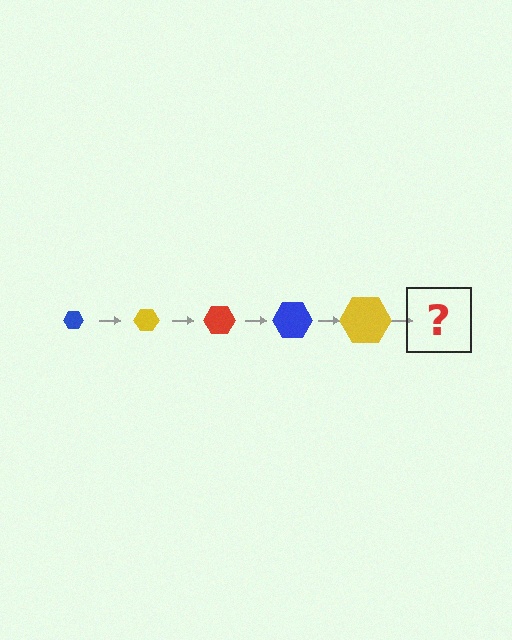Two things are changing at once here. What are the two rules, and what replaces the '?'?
The two rules are that the hexagon grows larger each step and the color cycles through blue, yellow, and red. The '?' should be a red hexagon, larger than the previous one.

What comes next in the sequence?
The next element should be a red hexagon, larger than the previous one.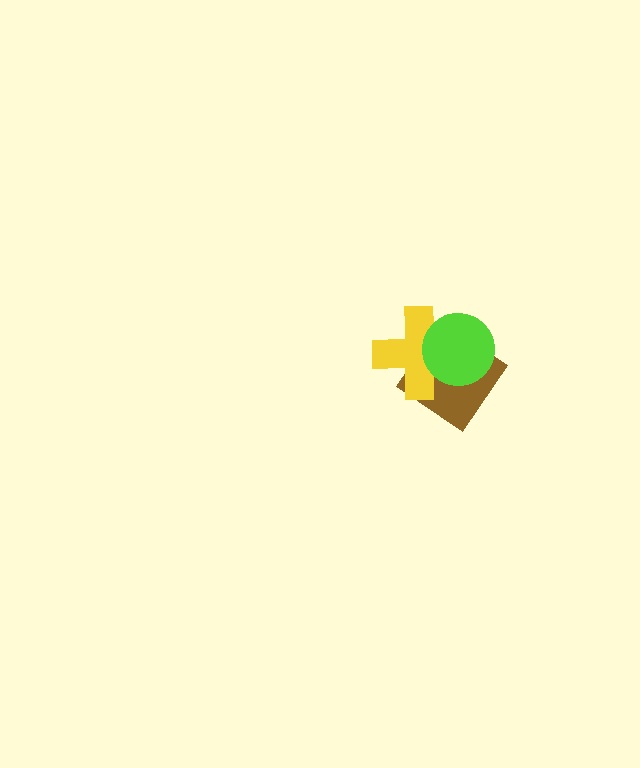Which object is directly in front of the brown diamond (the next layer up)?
The yellow cross is directly in front of the brown diamond.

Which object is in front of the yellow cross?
The lime circle is in front of the yellow cross.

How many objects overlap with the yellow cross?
2 objects overlap with the yellow cross.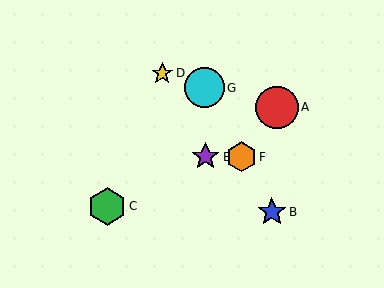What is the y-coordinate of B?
Object B is at y≈212.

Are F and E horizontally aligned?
Yes, both are at y≈157.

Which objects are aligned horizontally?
Objects E, F are aligned horizontally.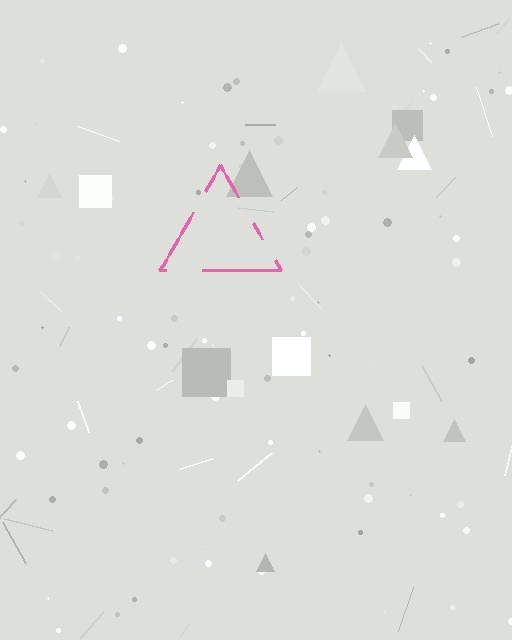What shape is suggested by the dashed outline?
The dashed outline suggests a triangle.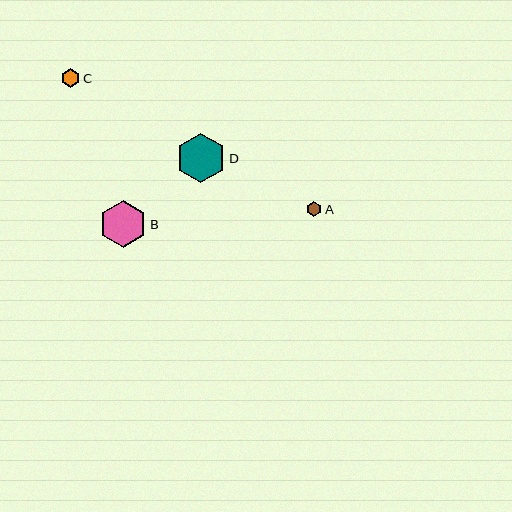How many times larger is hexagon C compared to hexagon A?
Hexagon C is approximately 1.2 times the size of hexagon A.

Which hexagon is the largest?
Hexagon D is the largest with a size of approximately 50 pixels.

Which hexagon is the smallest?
Hexagon A is the smallest with a size of approximately 16 pixels.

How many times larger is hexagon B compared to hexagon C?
Hexagon B is approximately 2.5 times the size of hexagon C.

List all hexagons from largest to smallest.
From largest to smallest: D, B, C, A.